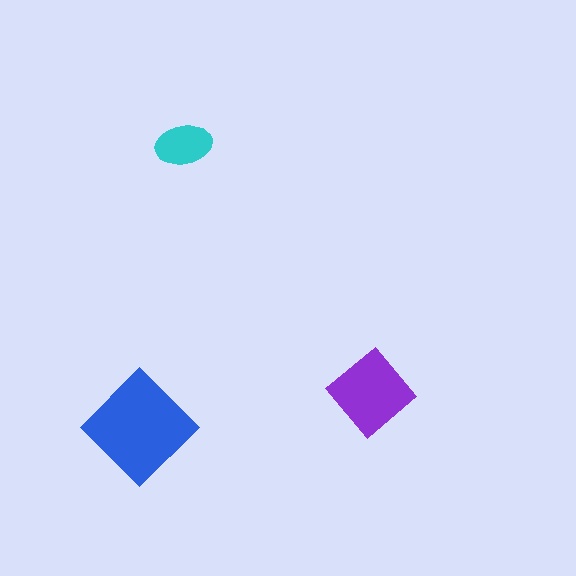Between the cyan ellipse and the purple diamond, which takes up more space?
The purple diamond.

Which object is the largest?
The blue diamond.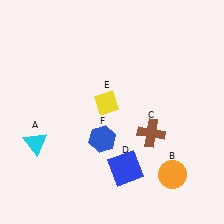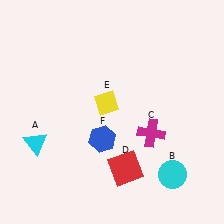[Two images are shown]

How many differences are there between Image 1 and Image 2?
There are 3 differences between the two images.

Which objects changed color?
B changed from orange to cyan. C changed from brown to magenta. D changed from blue to red.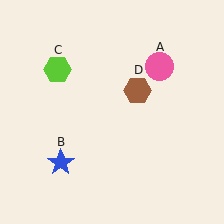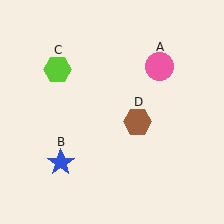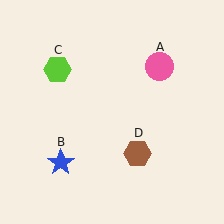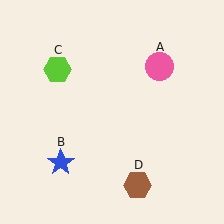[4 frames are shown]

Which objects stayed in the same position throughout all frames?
Pink circle (object A) and blue star (object B) and lime hexagon (object C) remained stationary.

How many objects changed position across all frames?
1 object changed position: brown hexagon (object D).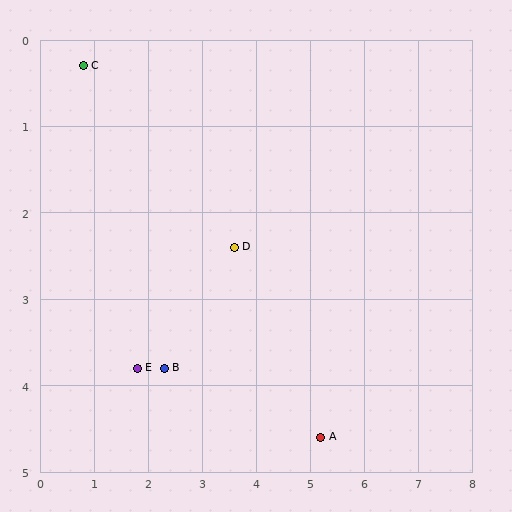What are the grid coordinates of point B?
Point B is at approximately (2.3, 3.8).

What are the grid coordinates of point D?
Point D is at approximately (3.6, 2.4).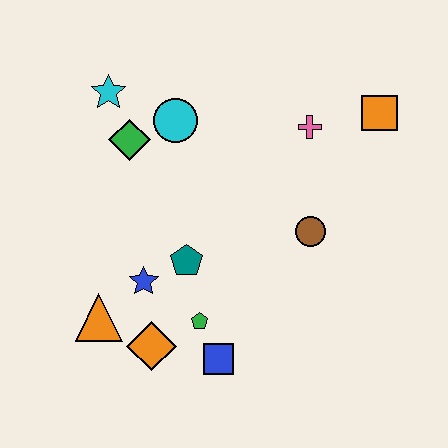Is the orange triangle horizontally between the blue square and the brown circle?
No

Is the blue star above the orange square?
No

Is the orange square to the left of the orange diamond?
No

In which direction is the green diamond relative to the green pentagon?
The green diamond is above the green pentagon.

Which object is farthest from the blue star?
The orange square is farthest from the blue star.